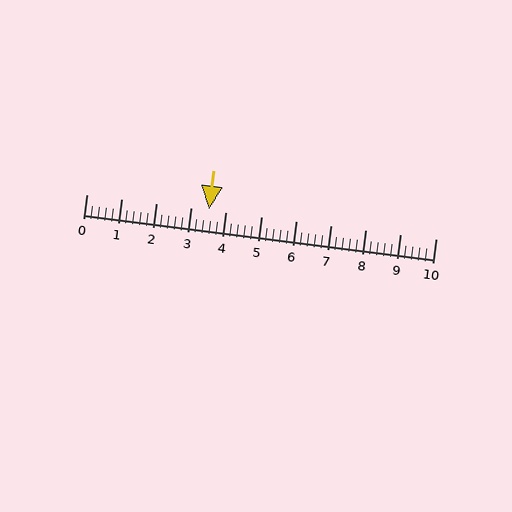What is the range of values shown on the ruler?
The ruler shows values from 0 to 10.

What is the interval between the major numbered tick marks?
The major tick marks are spaced 1 units apart.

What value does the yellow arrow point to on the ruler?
The yellow arrow points to approximately 3.5.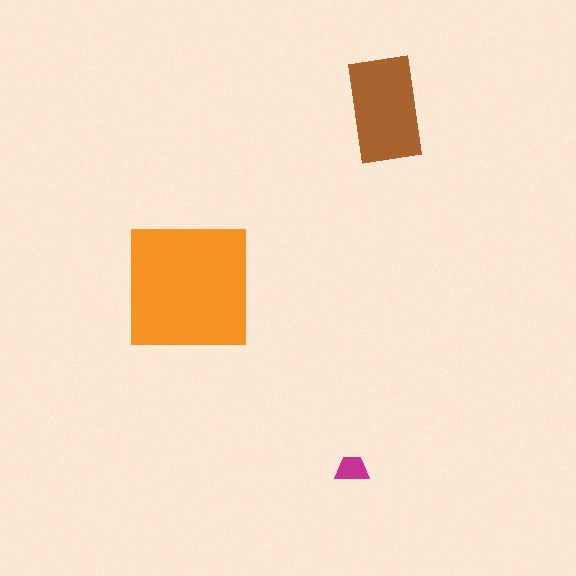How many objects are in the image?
There are 3 objects in the image.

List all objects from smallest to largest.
The magenta trapezoid, the brown rectangle, the orange square.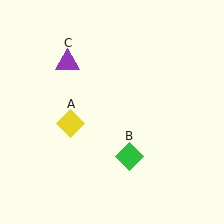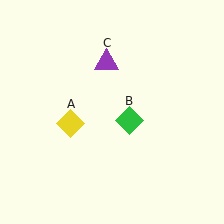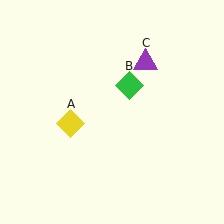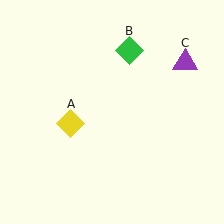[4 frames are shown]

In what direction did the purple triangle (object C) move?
The purple triangle (object C) moved right.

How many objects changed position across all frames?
2 objects changed position: green diamond (object B), purple triangle (object C).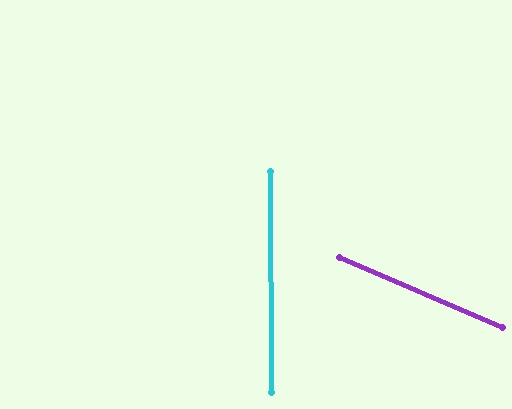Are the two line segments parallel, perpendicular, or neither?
Neither parallel nor perpendicular — they differ by about 67°.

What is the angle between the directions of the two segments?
Approximately 67 degrees.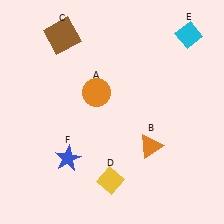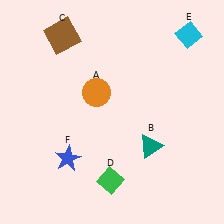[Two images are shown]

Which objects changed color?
B changed from orange to teal. D changed from yellow to green.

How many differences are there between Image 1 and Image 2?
There are 2 differences between the two images.